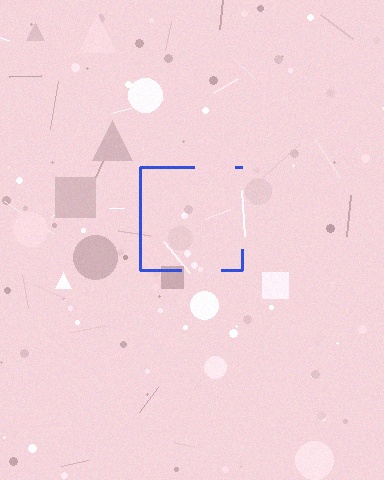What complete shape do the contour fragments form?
The contour fragments form a square.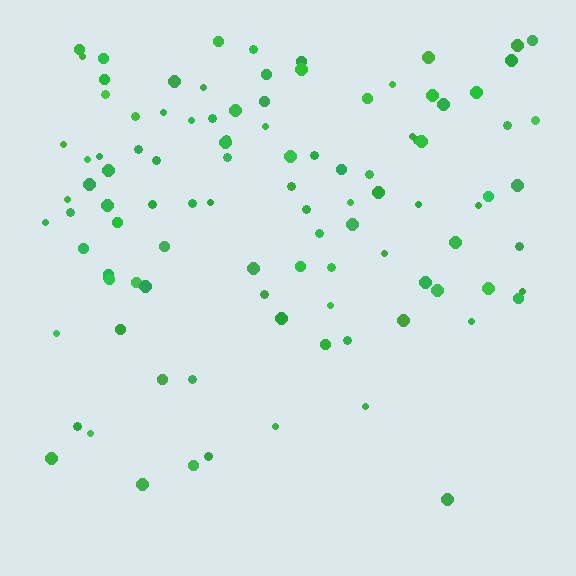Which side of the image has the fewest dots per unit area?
The bottom.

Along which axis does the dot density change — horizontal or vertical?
Vertical.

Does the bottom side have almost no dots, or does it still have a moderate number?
Still a moderate number, just noticeably fewer than the top.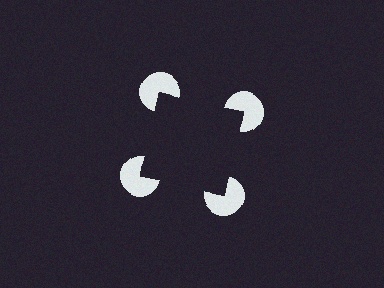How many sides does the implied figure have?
4 sides.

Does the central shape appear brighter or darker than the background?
It typically appears slightly darker than the background, even though no actual brightness change is drawn.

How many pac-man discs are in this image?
There are 4 — one at each vertex of the illusory square.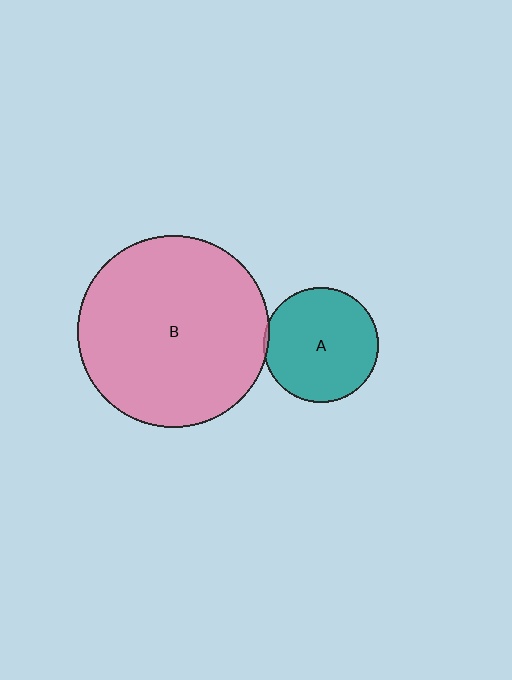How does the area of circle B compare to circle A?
Approximately 2.8 times.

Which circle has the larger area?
Circle B (pink).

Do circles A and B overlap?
Yes.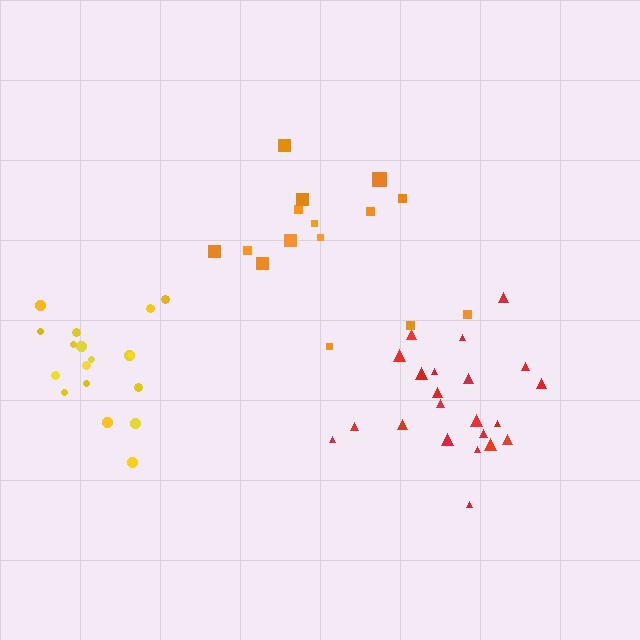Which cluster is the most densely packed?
Yellow.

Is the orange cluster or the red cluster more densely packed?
Red.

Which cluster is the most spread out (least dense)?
Orange.